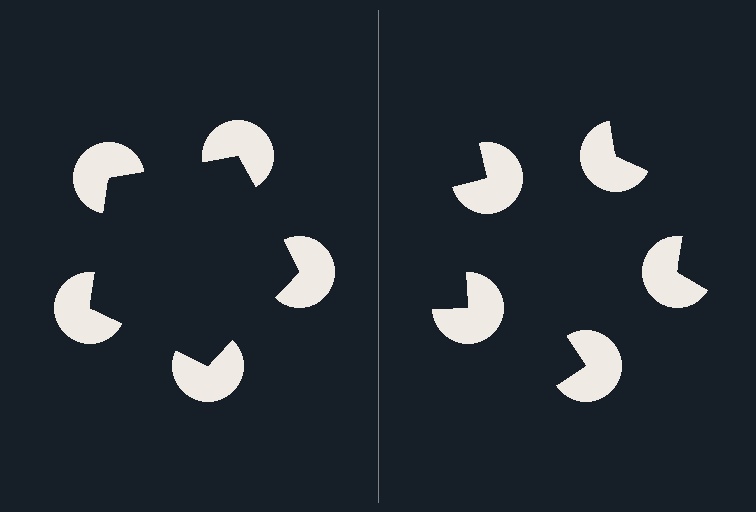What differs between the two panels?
The pac-man discs are positioned identically on both sides; only the wedge orientations differ. On the left they align to a pentagon; on the right they are misaligned.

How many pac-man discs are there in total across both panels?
10 — 5 on each side.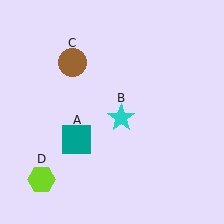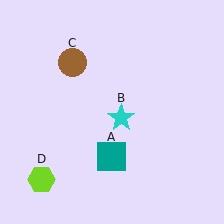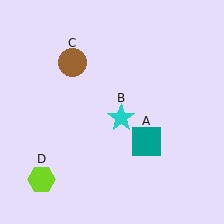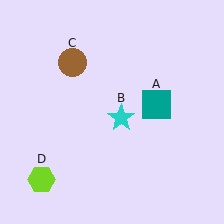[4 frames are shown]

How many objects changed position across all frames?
1 object changed position: teal square (object A).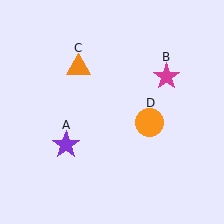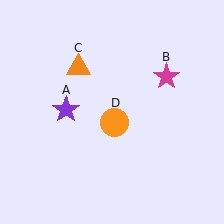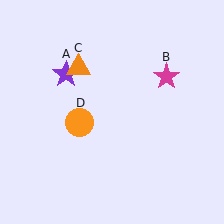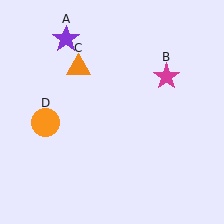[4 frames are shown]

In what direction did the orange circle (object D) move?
The orange circle (object D) moved left.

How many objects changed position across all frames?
2 objects changed position: purple star (object A), orange circle (object D).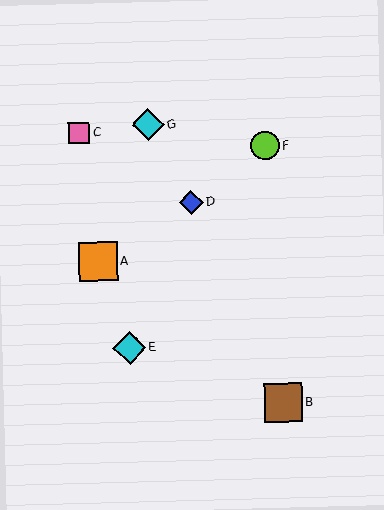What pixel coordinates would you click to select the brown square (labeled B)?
Click at (283, 403) to select the brown square B.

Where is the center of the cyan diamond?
The center of the cyan diamond is at (129, 348).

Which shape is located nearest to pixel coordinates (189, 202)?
The blue diamond (labeled D) at (191, 202) is nearest to that location.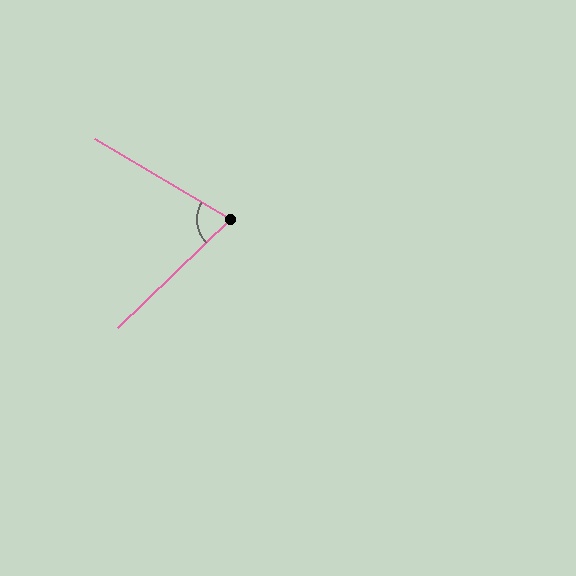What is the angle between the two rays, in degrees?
Approximately 75 degrees.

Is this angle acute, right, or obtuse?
It is acute.